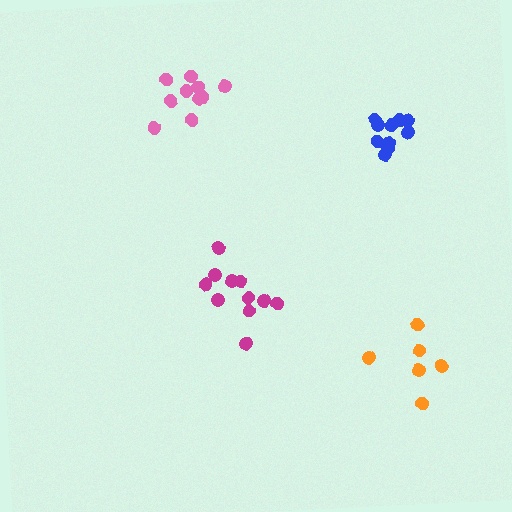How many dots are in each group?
Group 1: 10 dots, Group 2: 11 dots, Group 3: 6 dots, Group 4: 10 dots (37 total).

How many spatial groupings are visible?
There are 4 spatial groupings.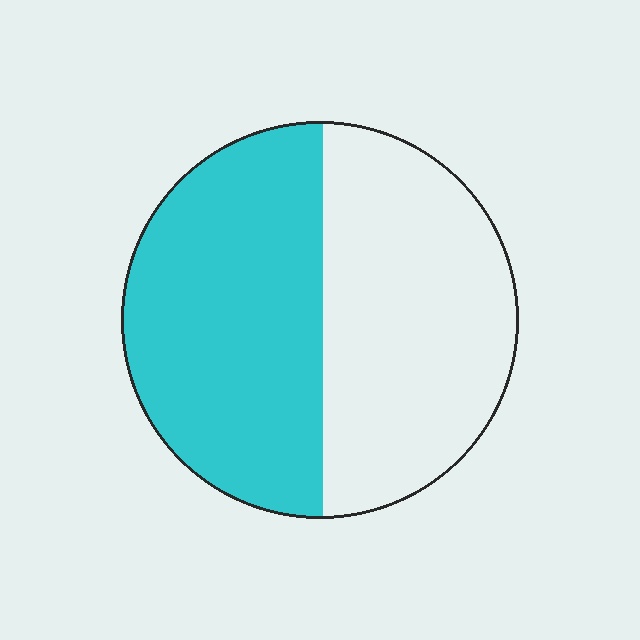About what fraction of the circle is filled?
About one half (1/2).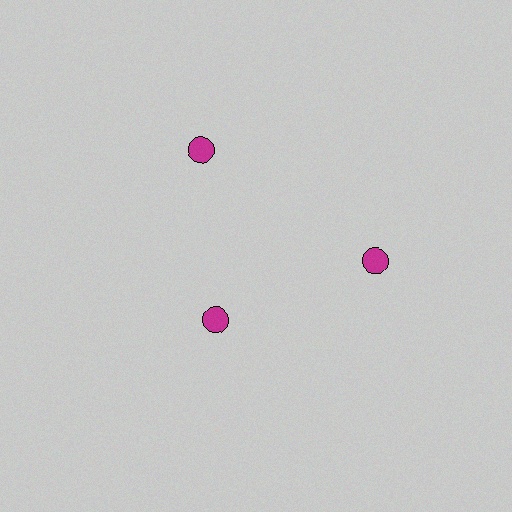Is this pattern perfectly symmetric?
No. The 3 magenta circles are arranged in a ring, but one element near the 7 o'clock position is pulled inward toward the center, breaking the 3-fold rotational symmetry.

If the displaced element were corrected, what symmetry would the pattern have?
It would have 3-fold rotational symmetry — the pattern would map onto itself every 120 degrees.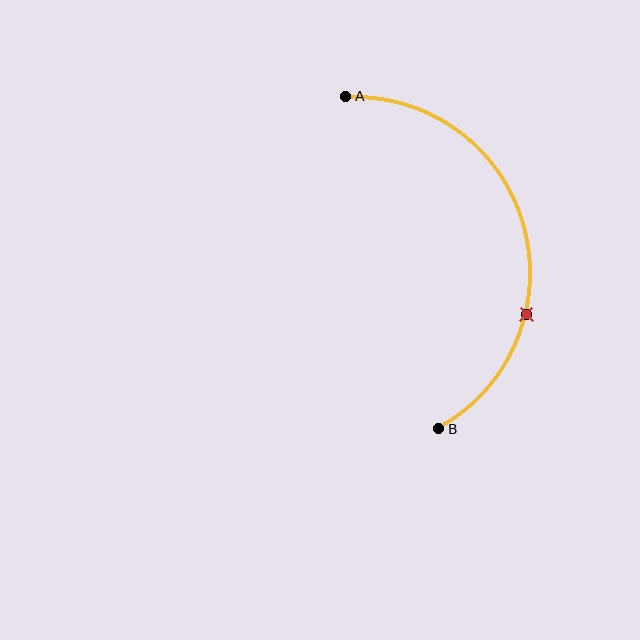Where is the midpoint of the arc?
The arc midpoint is the point on the curve farthest from the straight line joining A and B. It sits to the right of that line.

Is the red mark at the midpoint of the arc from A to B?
No. The red mark lies on the arc but is closer to endpoint B. The arc midpoint would be at the point on the curve equidistant along the arc from both A and B.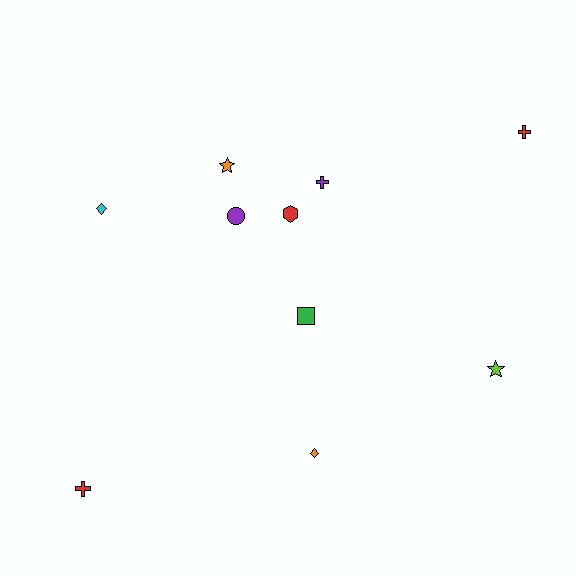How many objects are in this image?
There are 10 objects.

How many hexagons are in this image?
There is 1 hexagon.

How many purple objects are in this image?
There are 2 purple objects.